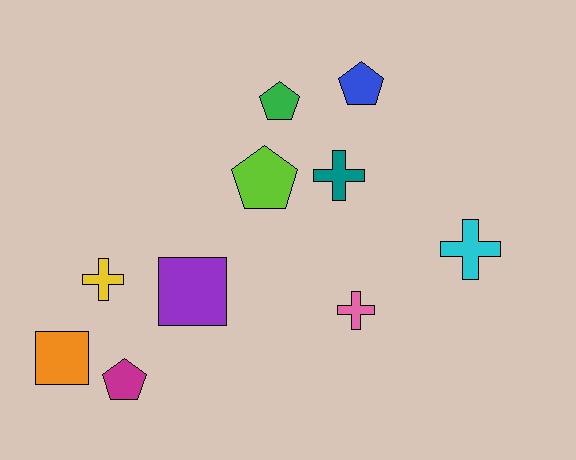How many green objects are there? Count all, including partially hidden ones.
There is 1 green object.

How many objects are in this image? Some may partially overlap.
There are 10 objects.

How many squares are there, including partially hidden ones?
There are 2 squares.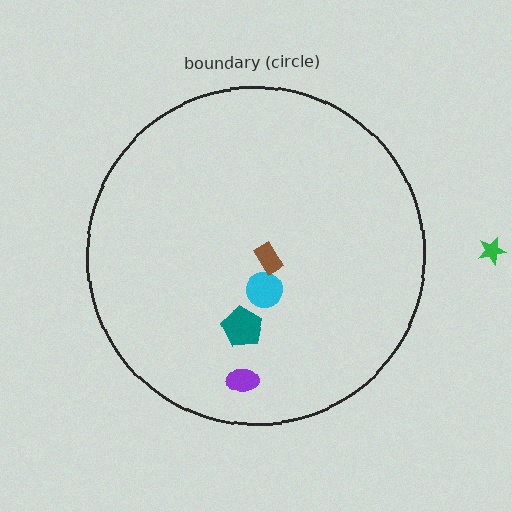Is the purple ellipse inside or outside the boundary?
Inside.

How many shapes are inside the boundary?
4 inside, 1 outside.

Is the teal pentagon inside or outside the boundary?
Inside.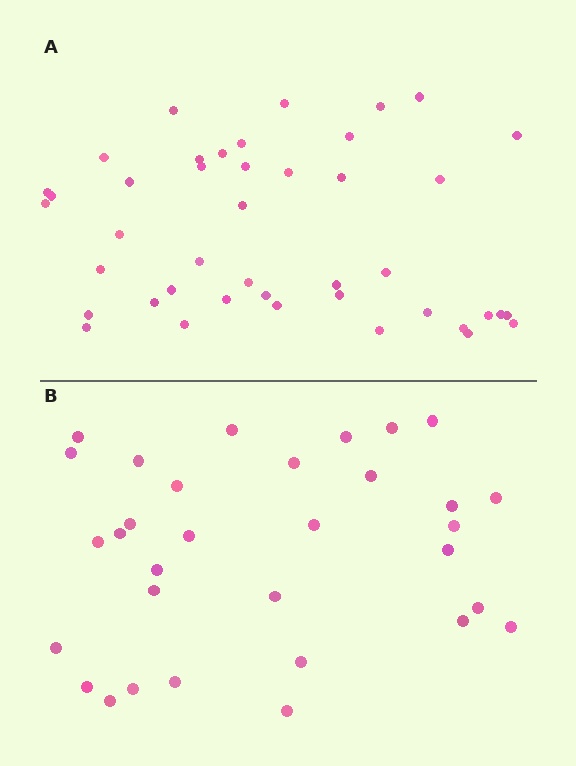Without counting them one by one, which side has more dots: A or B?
Region A (the top region) has more dots.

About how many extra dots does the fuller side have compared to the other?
Region A has roughly 12 or so more dots than region B.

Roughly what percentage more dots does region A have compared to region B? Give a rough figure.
About 35% more.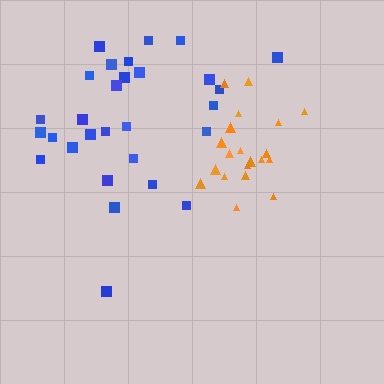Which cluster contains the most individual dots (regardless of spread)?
Blue (30).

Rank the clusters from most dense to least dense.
orange, blue.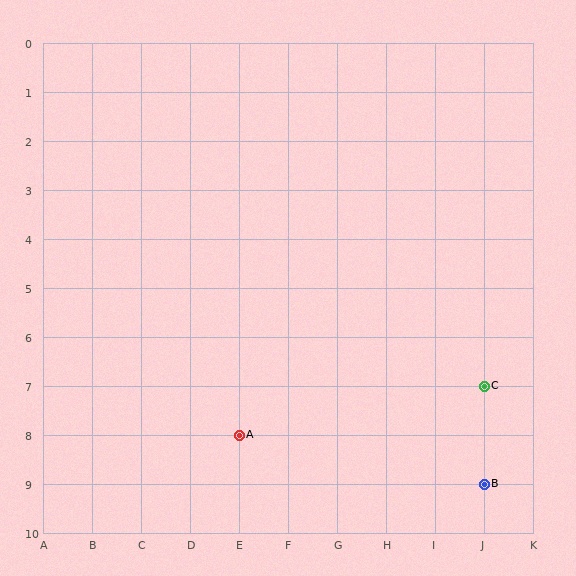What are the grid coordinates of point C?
Point C is at grid coordinates (J, 7).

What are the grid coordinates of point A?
Point A is at grid coordinates (E, 8).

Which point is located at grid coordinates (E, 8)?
Point A is at (E, 8).